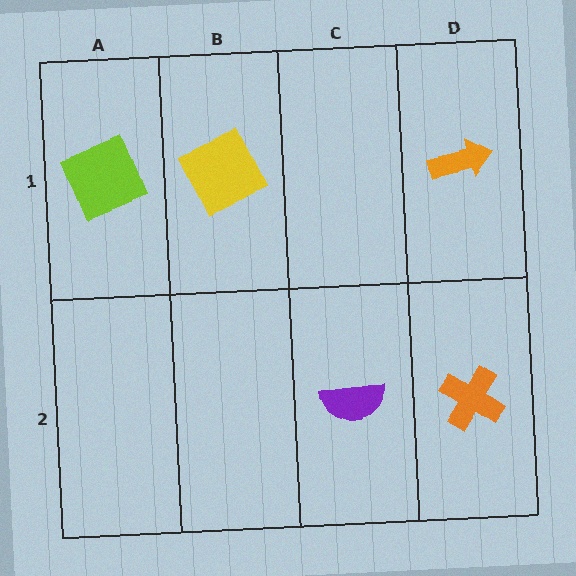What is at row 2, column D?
An orange cross.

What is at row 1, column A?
A lime square.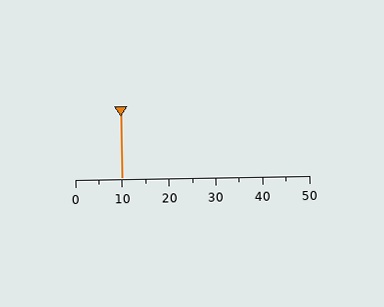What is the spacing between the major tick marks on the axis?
The major ticks are spaced 10 apart.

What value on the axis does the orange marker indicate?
The marker indicates approximately 10.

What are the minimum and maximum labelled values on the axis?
The axis runs from 0 to 50.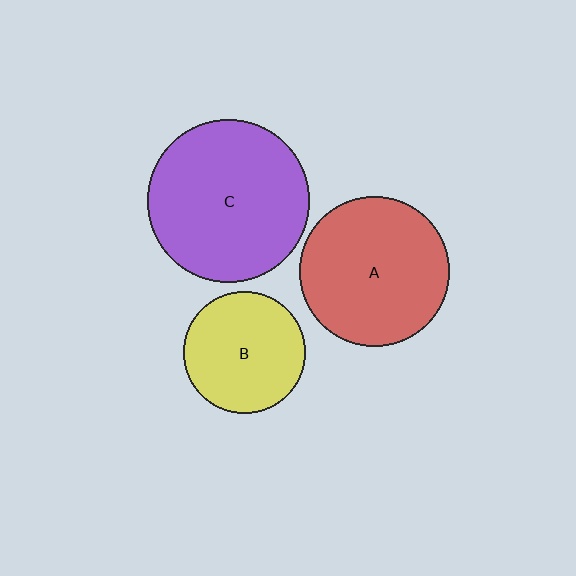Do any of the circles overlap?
No, none of the circles overlap.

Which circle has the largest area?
Circle C (purple).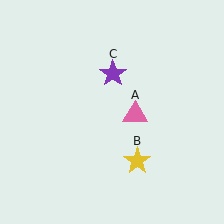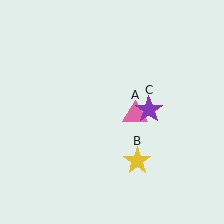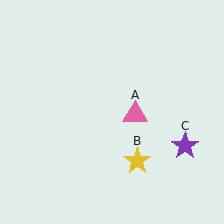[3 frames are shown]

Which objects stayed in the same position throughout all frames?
Pink triangle (object A) and yellow star (object B) remained stationary.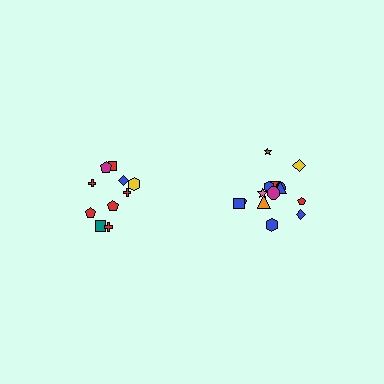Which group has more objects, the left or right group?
The right group.